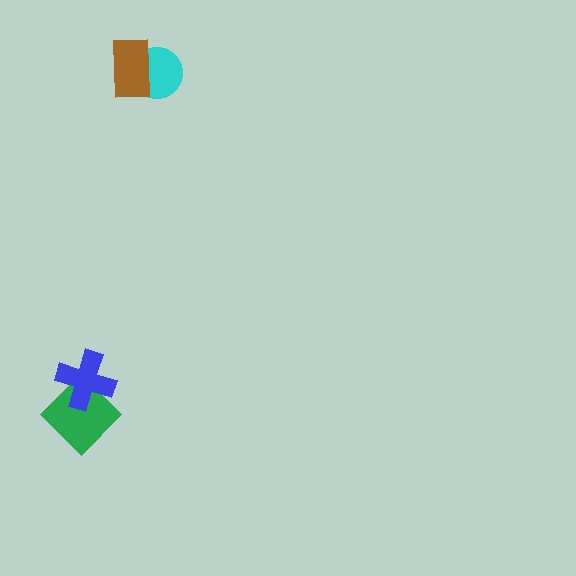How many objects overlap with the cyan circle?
1 object overlaps with the cyan circle.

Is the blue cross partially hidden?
No, no other shape covers it.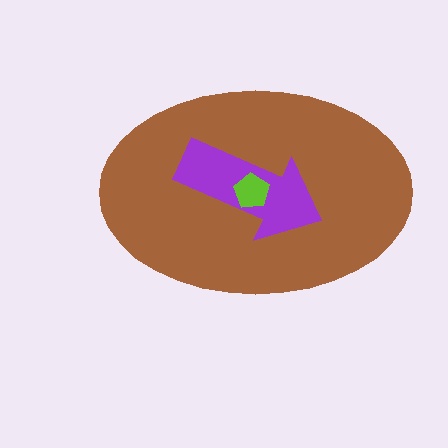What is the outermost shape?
The brown ellipse.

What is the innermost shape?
The lime pentagon.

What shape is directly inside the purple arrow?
The lime pentagon.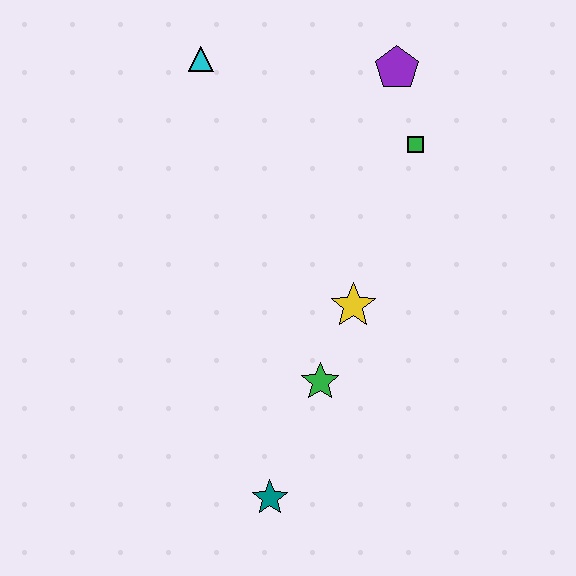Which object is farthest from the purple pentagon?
The teal star is farthest from the purple pentagon.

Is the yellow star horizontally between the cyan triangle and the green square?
Yes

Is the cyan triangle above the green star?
Yes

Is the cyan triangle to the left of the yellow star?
Yes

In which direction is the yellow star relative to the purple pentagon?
The yellow star is below the purple pentagon.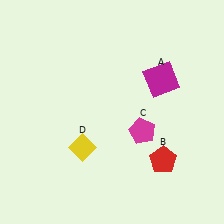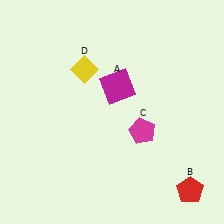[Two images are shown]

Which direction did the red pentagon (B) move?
The red pentagon (B) moved down.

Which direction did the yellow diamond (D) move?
The yellow diamond (D) moved up.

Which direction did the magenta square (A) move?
The magenta square (A) moved left.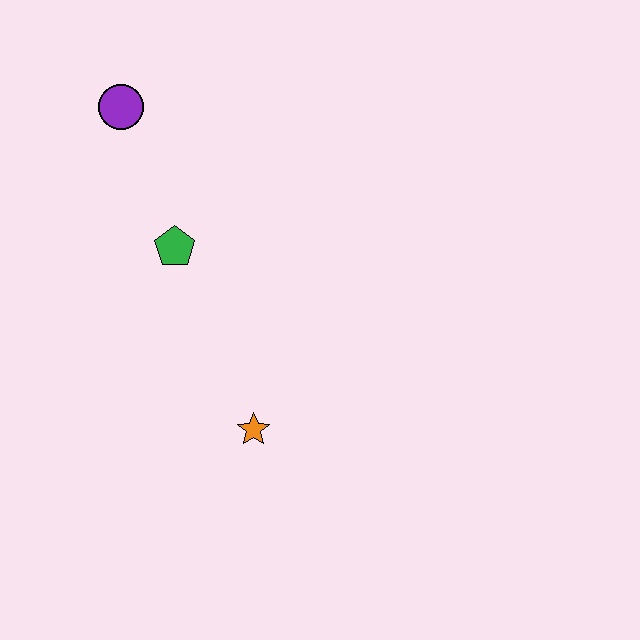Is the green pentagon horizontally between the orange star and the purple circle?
Yes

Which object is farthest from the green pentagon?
The orange star is farthest from the green pentagon.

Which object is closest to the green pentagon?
The purple circle is closest to the green pentagon.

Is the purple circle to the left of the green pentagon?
Yes